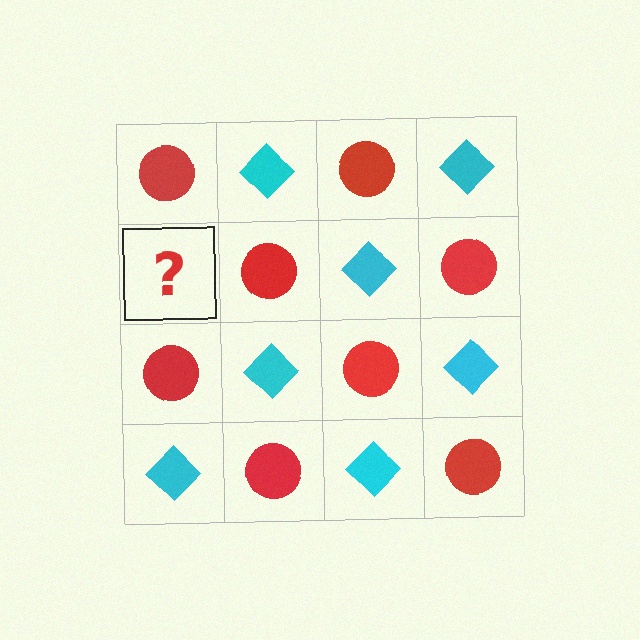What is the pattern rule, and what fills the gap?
The rule is that it alternates red circle and cyan diamond in a checkerboard pattern. The gap should be filled with a cyan diamond.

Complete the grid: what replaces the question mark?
The question mark should be replaced with a cyan diamond.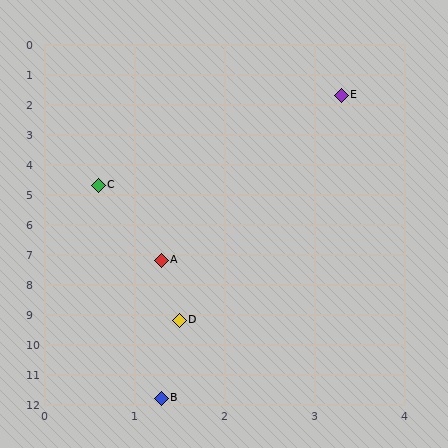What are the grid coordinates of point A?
Point A is at approximately (1.3, 7.2).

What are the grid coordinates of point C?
Point C is at approximately (0.6, 4.7).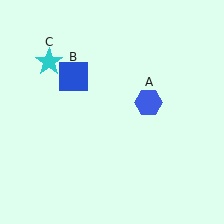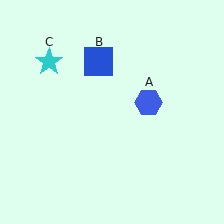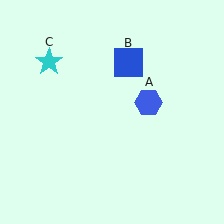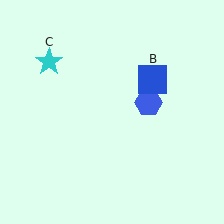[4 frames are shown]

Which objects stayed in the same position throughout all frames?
Blue hexagon (object A) and cyan star (object C) remained stationary.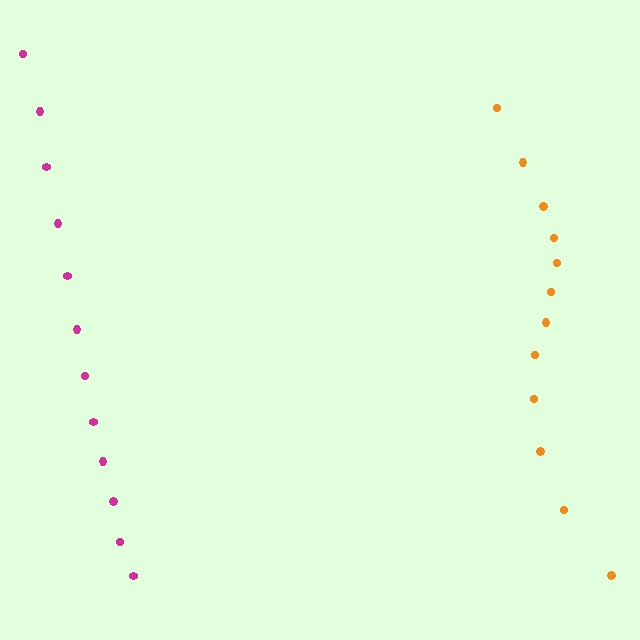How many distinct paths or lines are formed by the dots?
There are 2 distinct paths.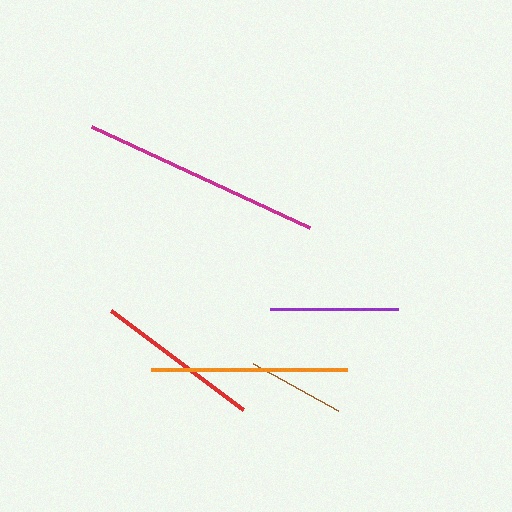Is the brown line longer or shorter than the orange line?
The orange line is longer than the brown line.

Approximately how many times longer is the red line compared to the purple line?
The red line is approximately 1.3 times the length of the purple line.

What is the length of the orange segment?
The orange segment is approximately 196 pixels long.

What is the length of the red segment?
The red segment is approximately 165 pixels long.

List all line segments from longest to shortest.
From longest to shortest: magenta, orange, red, purple, brown.